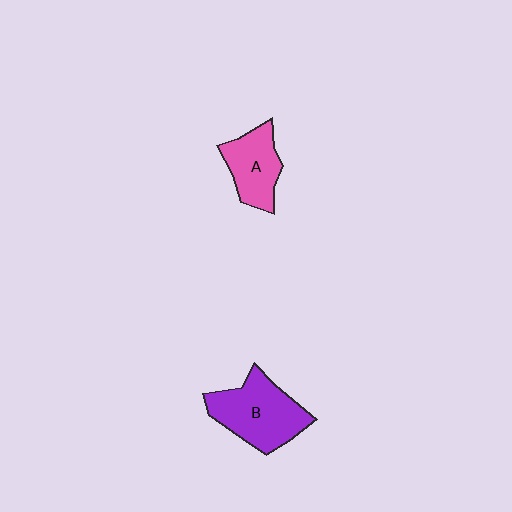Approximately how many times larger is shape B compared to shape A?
Approximately 1.4 times.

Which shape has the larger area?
Shape B (purple).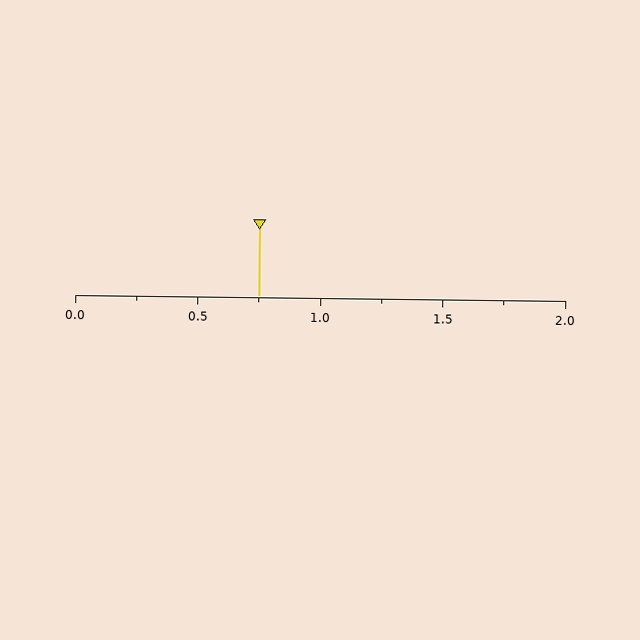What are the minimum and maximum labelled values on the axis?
The axis runs from 0.0 to 2.0.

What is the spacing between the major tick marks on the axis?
The major ticks are spaced 0.5 apart.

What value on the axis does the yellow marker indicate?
The marker indicates approximately 0.75.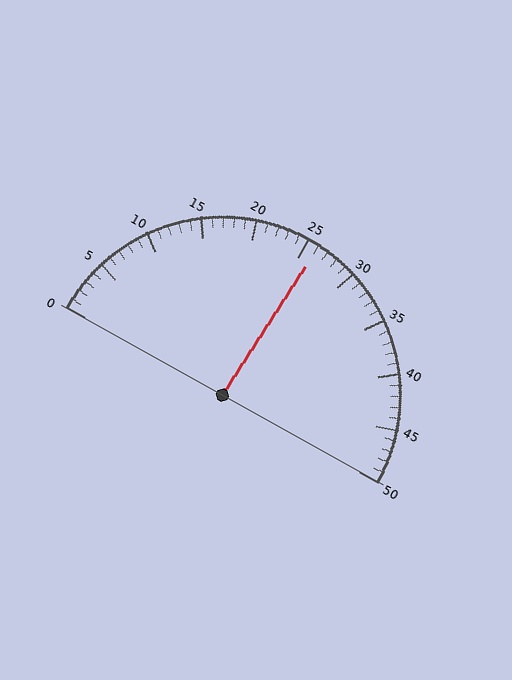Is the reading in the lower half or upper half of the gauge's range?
The reading is in the upper half of the range (0 to 50).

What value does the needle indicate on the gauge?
The needle indicates approximately 26.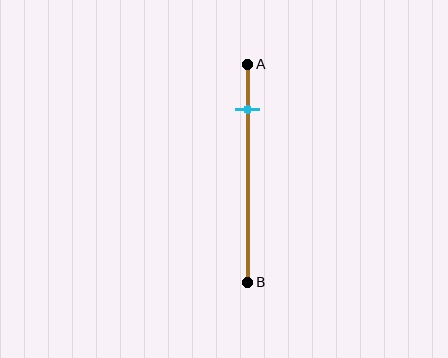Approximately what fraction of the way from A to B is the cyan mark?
The cyan mark is approximately 20% of the way from A to B.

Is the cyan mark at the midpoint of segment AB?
No, the mark is at about 20% from A, not at the 50% midpoint.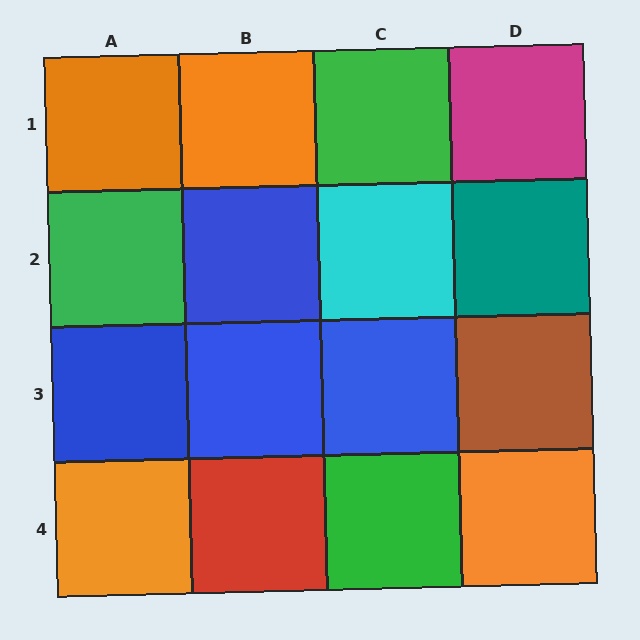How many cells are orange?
4 cells are orange.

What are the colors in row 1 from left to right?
Orange, orange, green, magenta.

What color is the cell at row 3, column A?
Blue.